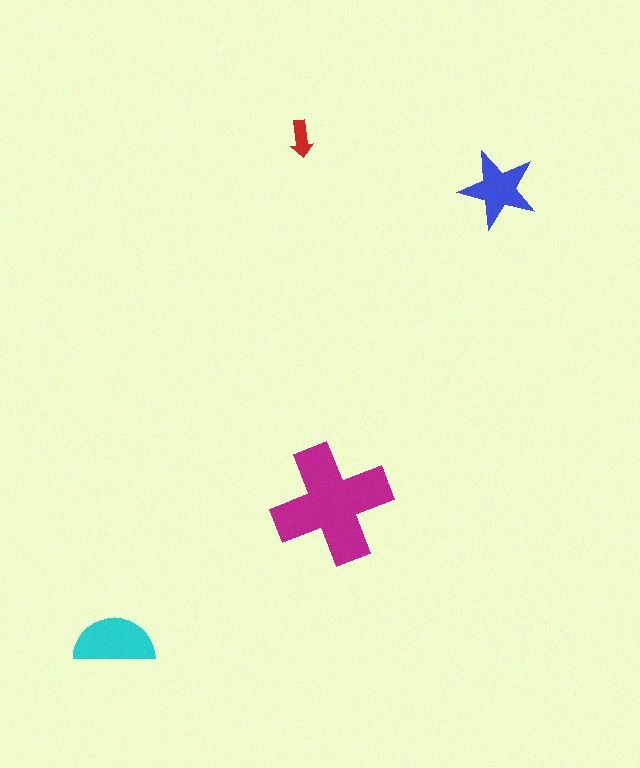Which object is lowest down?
The cyan semicircle is bottommost.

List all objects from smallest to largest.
The red arrow, the blue star, the cyan semicircle, the magenta cross.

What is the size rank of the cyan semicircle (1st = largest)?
2nd.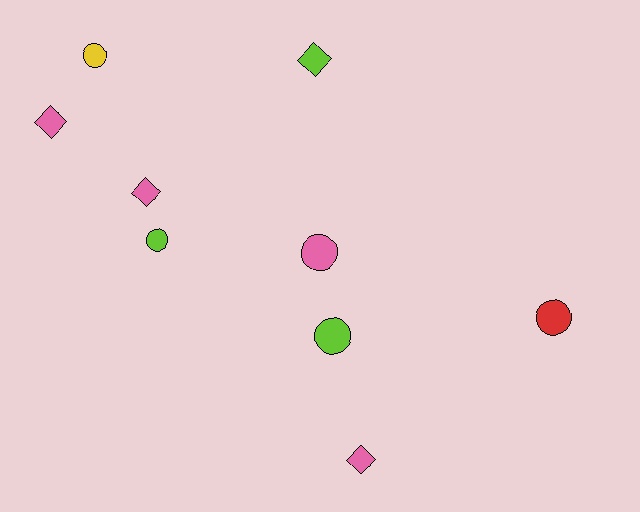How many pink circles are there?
There is 1 pink circle.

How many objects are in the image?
There are 9 objects.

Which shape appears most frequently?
Circle, with 5 objects.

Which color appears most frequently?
Pink, with 4 objects.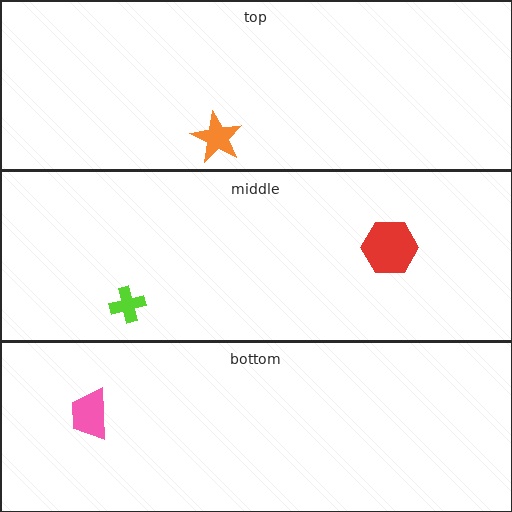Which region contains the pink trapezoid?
The bottom region.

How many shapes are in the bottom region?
1.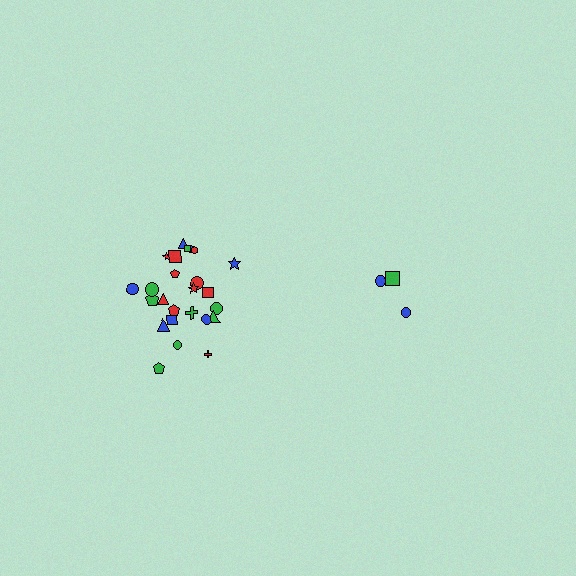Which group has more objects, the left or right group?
The left group.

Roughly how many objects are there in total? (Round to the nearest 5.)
Roughly 30 objects in total.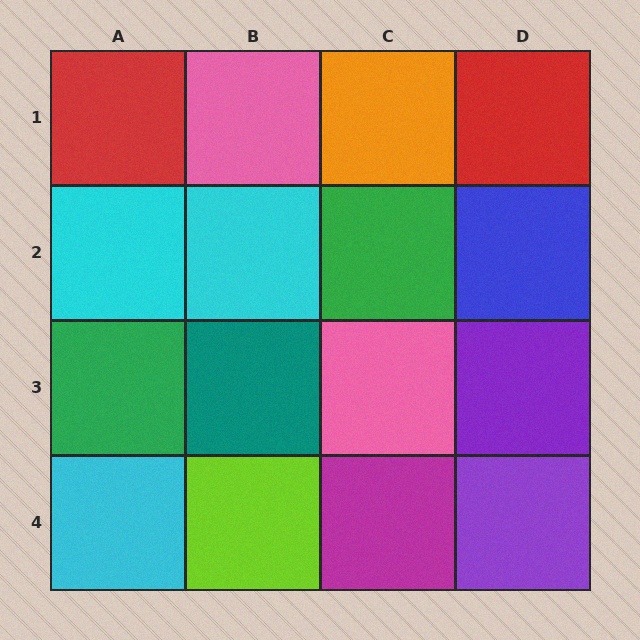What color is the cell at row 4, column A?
Cyan.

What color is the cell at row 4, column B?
Lime.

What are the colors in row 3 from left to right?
Green, teal, pink, purple.